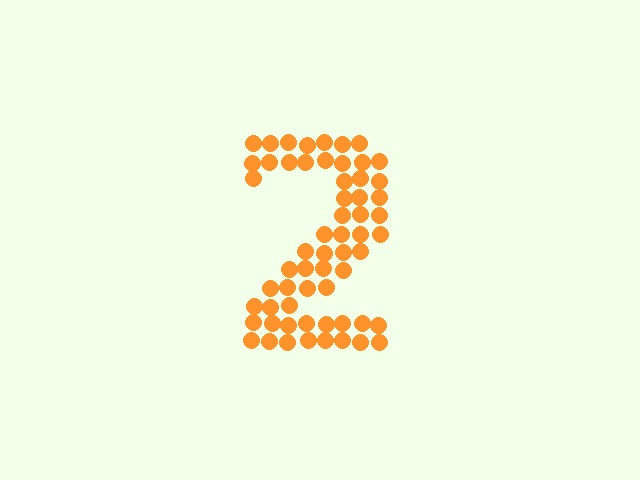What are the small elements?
The small elements are circles.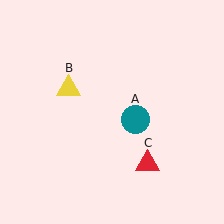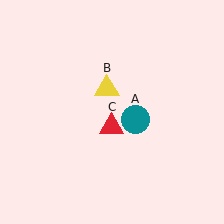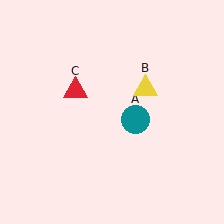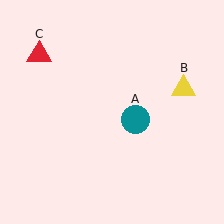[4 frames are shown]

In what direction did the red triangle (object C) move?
The red triangle (object C) moved up and to the left.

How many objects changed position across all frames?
2 objects changed position: yellow triangle (object B), red triangle (object C).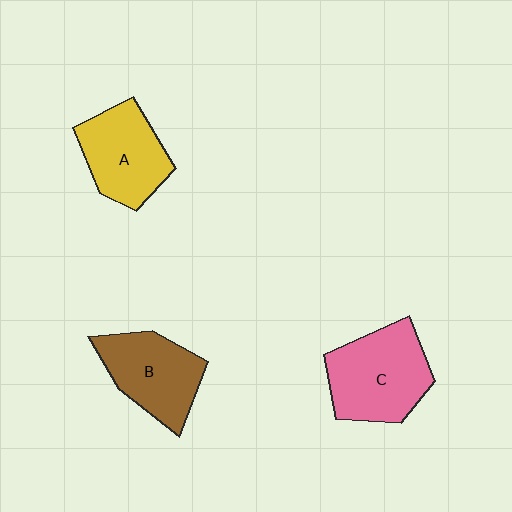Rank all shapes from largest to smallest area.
From largest to smallest: C (pink), B (brown), A (yellow).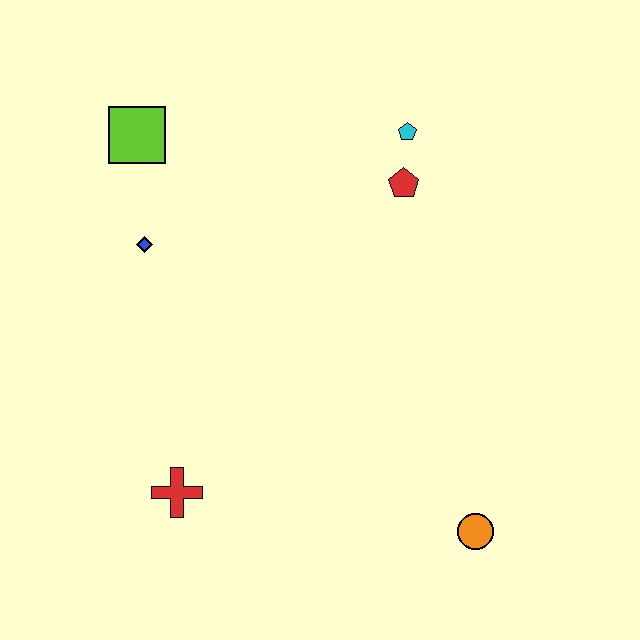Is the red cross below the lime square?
Yes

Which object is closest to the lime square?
The blue diamond is closest to the lime square.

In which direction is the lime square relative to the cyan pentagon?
The lime square is to the left of the cyan pentagon.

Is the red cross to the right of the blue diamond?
Yes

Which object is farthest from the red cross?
The cyan pentagon is farthest from the red cross.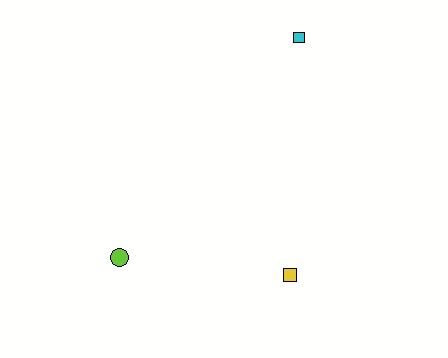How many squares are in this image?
There are 2 squares.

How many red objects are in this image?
There are no red objects.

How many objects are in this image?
There are 3 objects.